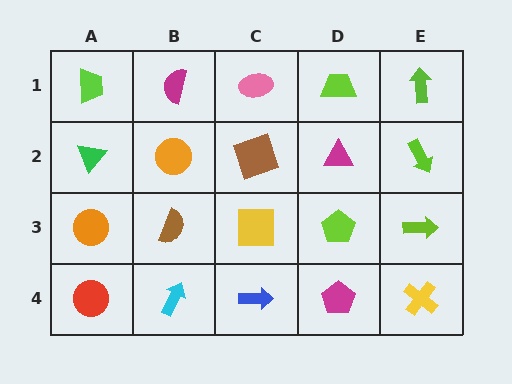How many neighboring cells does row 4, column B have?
3.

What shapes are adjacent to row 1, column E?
A lime arrow (row 2, column E), a lime trapezoid (row 1, column D).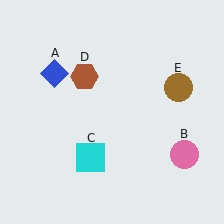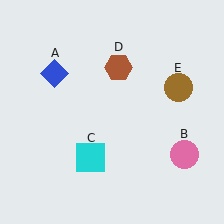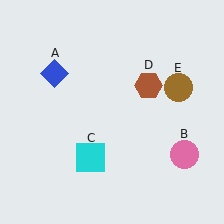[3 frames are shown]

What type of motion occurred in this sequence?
The brown hexagon (object D) rotated clockwise around the center of the scene.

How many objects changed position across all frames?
1 object changed position: brown hexagon (object D).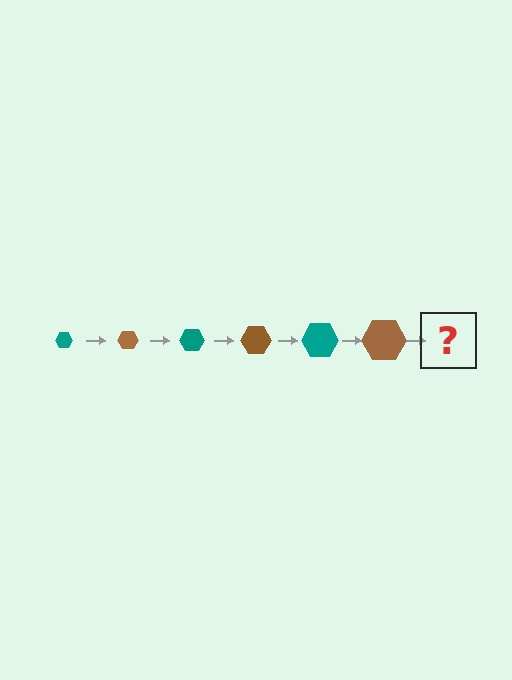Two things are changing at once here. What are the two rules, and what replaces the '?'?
The two rules are that the hexagon grows larger each step and the color cycles through teal and brown. The '?' should be a teal hexagon, larger than the previous one.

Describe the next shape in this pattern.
It should be a teal hexagon, larger than the previous one.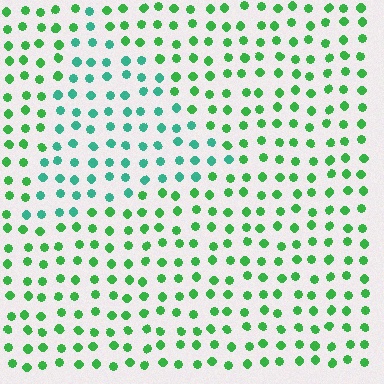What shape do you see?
I see a triangle.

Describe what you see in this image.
The image is filled with small green elements in a uniform arrangement. A triangle-shaped region is visible where the elements are tinted to a slightly different hue, forming a subtle color boundary.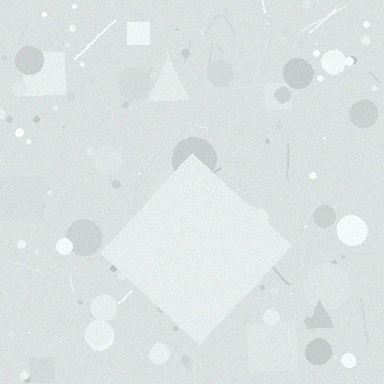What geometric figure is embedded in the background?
A diamond is embedded in the background.